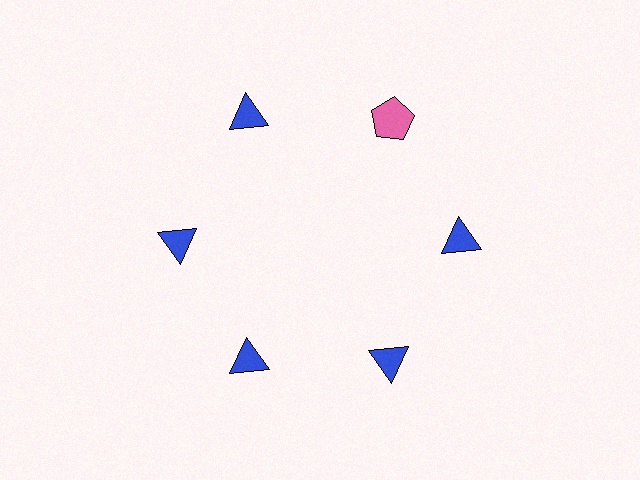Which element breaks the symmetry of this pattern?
The pink pentagon at roughly the 1 o'clock position breaks the symmetry. All other shapes are blue triangles.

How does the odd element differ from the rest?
It differs in both color (pink instead of blue) and shape (pentagon instead of triangle).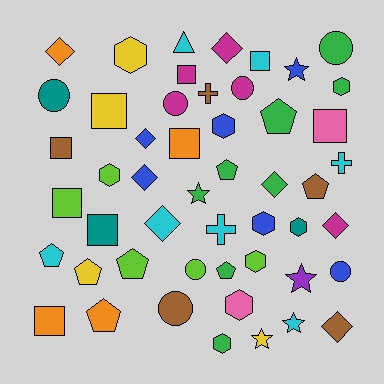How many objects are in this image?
There are 50 objects.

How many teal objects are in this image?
There are 3 teal objects.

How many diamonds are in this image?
There are 8 diamonds.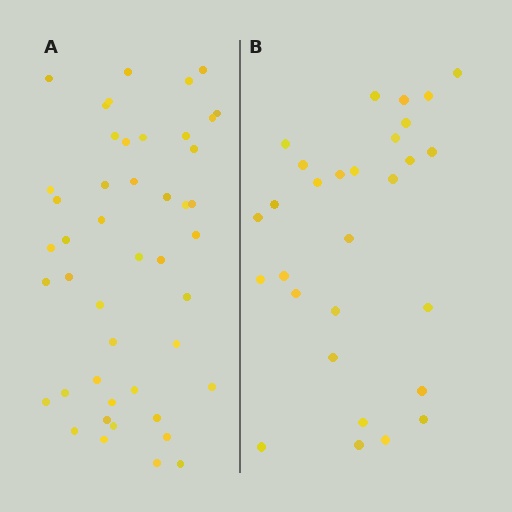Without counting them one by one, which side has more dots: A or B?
Region A (the left region) has more dots.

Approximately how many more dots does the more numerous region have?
Region A has approximately 15 more dots than region B.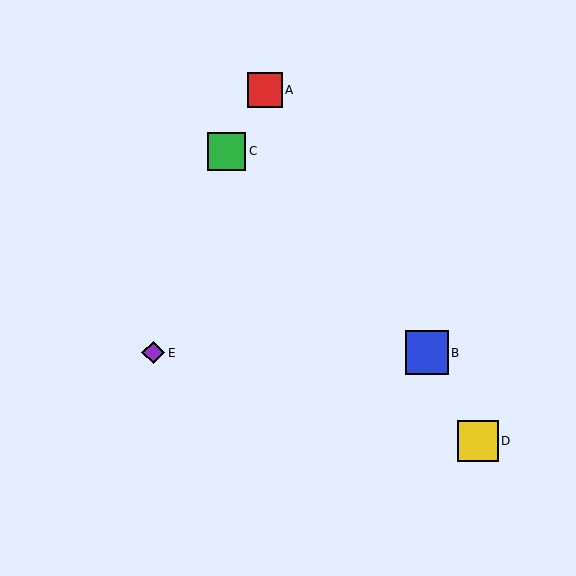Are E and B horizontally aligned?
Yes, both are at y≈353.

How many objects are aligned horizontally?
2 objects (B, E) are aligned horizontally.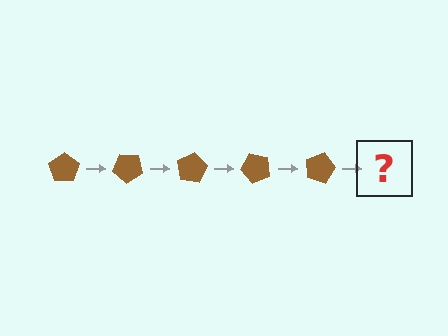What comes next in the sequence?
The next element should be a brown pentagon rotated 200 degrees.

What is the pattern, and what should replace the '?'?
The pattern is that the pentagon rotates 40 degrees each step. The '?' should be a brown pentagon rotated 200 degrees.